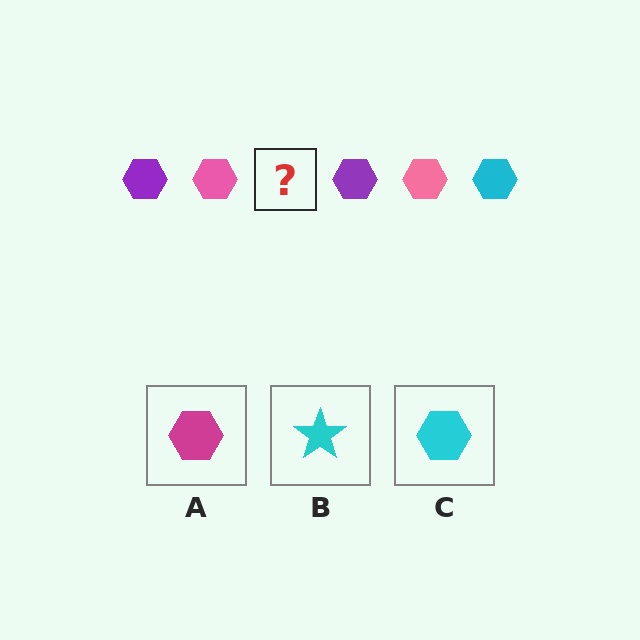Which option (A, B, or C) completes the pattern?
C.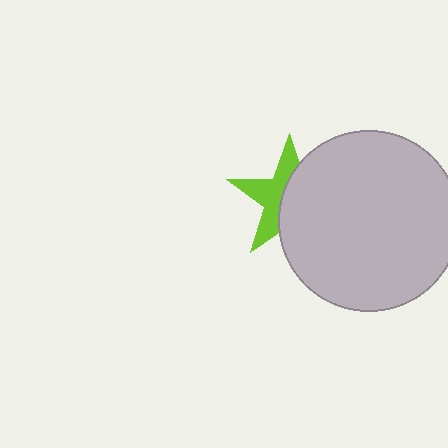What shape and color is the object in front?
The object in front is a light gray circle.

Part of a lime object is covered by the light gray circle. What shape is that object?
It is a star.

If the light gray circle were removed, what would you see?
You would see the complete lime star.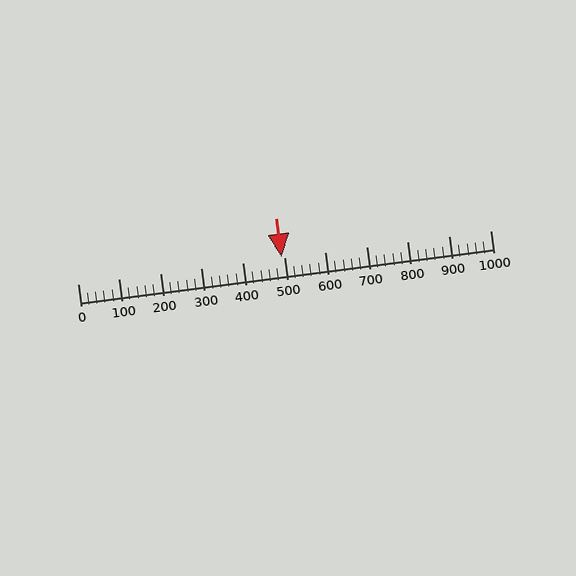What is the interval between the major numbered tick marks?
The major tick marks are spaced 100 units apart.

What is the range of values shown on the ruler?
The ruler shows values from 0 to 1000.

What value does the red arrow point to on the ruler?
The red arrow points to approximately 494.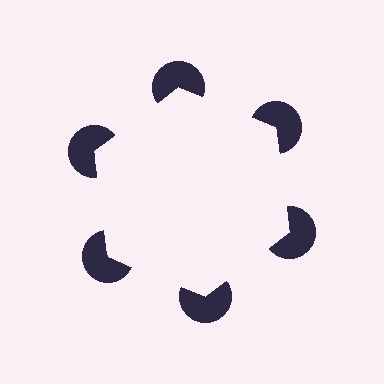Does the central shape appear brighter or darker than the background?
It typically appears slightly brighter than the background, even though no actual brightness change is drawn.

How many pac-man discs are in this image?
There are 6 — one at each vertex of the illusory hexagon.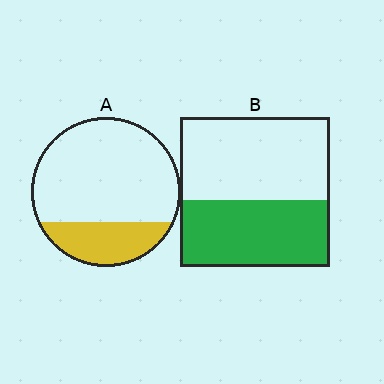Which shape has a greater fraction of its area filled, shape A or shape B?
Shape B.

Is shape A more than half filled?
No.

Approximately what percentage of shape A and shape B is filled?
A is approximately 25% and B is approximately 45%.